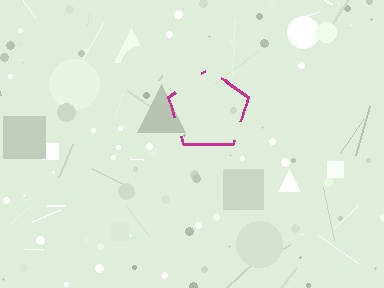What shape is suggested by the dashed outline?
The dashed outline suggests a pentagon.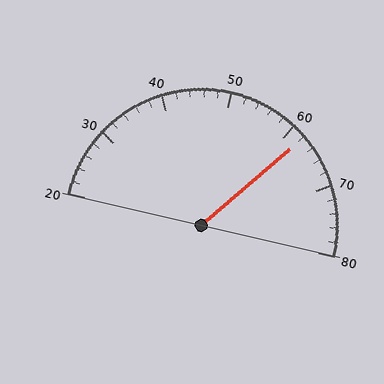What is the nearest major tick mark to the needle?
The nearest major tick mark is 60.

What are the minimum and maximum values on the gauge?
The gauge ranges from 20 to 80.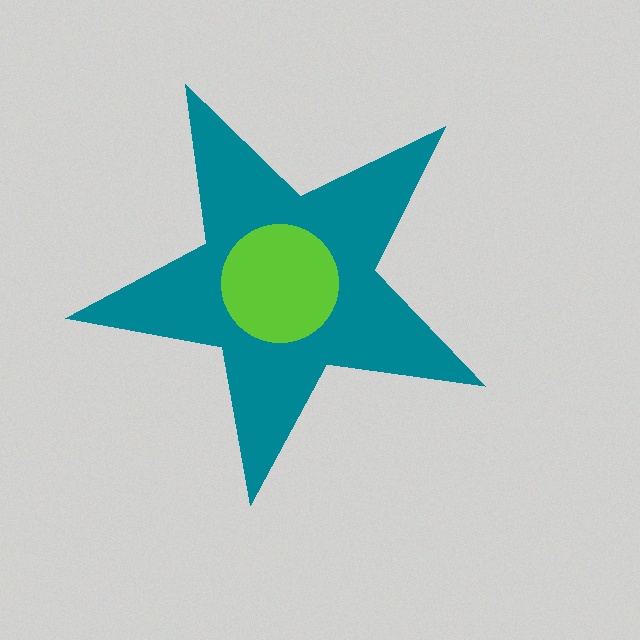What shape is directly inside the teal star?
The lime circle.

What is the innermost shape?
The lime circle.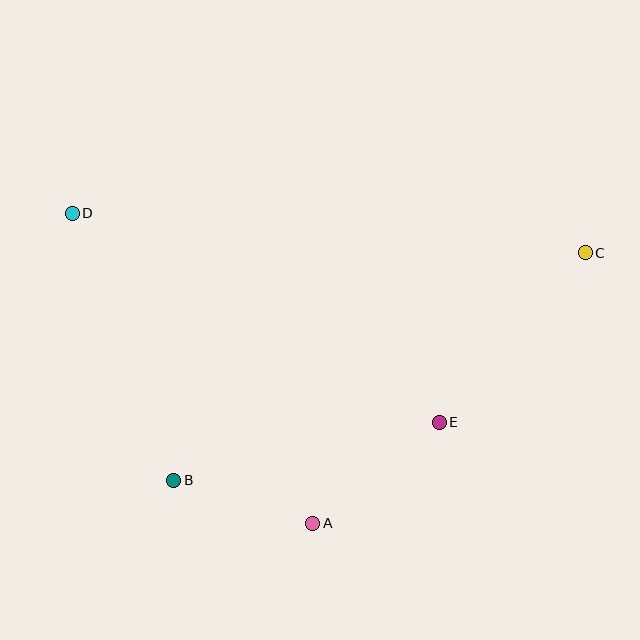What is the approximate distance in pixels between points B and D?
The distance between B and D is approximately 286 pixels.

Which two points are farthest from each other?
Points C and D are farthest from each other.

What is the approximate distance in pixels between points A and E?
The distance between A and E is approximately 162 pixels.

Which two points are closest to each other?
Points A and B are closest to each other.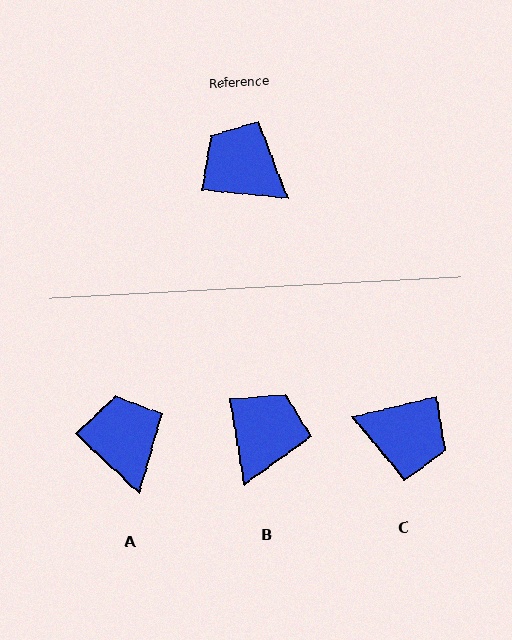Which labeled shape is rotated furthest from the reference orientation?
C, about 161 degrees away.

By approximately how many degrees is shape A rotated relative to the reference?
Approximately 37 degrees clockwise.